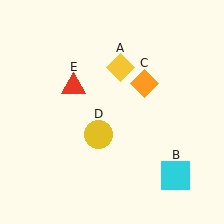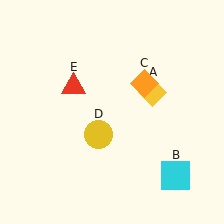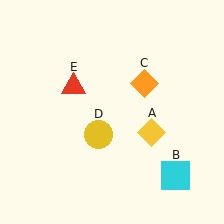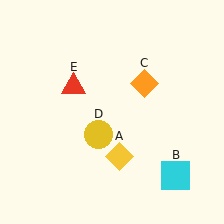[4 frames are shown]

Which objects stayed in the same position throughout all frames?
Cyan square (object B) and orange diamond (object C) and yellow circle (object D) and red triangle (object E) remained stationary.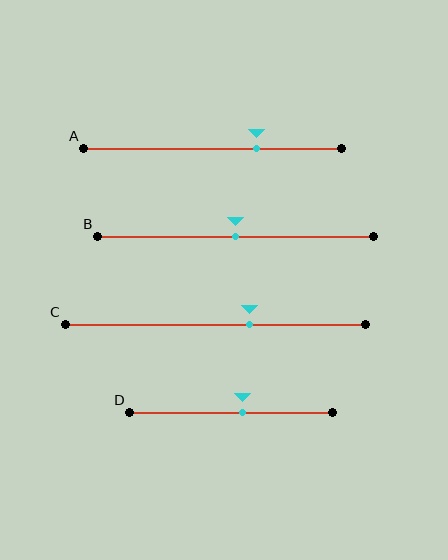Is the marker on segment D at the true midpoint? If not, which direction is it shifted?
No, the marker on segment D is shifted to the right by about 6% of the segment length.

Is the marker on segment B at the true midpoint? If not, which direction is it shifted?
Yes, the marker on segment B is at the true midpoint.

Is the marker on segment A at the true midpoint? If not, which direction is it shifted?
No, the marker on segment A is shifted to the right by about 17% of the segment length.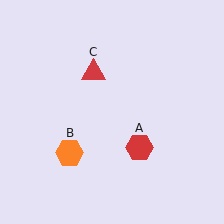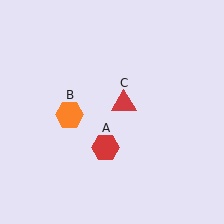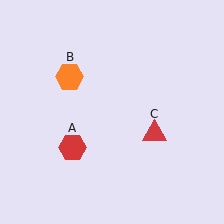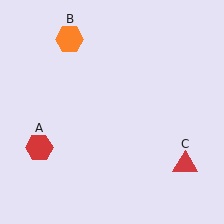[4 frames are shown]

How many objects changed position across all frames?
3 objects changed position: red hexagon (object A), orange hexagon (object B), red triangle (object C).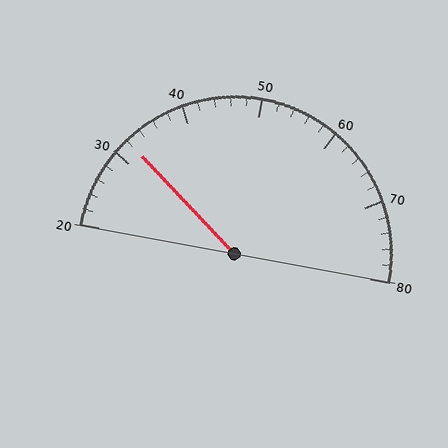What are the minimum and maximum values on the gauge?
The gauge ranges from 20 to 80.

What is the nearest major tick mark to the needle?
The nearest major tick mark is 30.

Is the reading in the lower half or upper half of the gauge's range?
The reading is in the lower half of the range (20 to 80).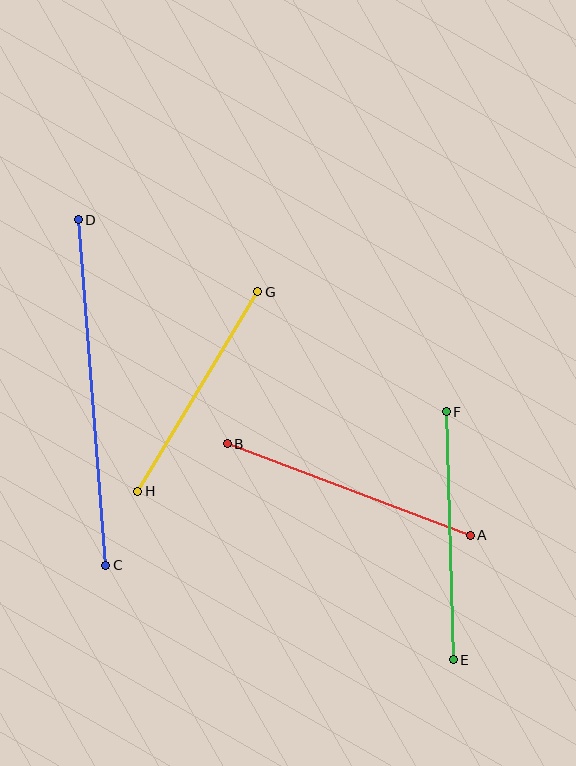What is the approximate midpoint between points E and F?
The midpoint is at approximately (450, 536) pixels.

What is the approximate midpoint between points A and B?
The midpoint is at approximately (349, 490) pixels.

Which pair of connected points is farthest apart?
Points C and D are farthest apart.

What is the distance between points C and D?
The distance is approximately 346 pixels.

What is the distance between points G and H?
The distance is approximately 233 pixels.